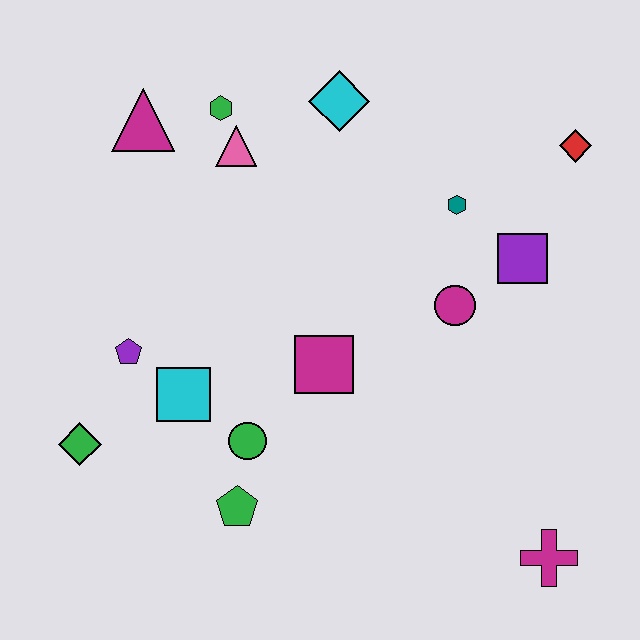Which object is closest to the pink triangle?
The green hexagon is closest to the pink triangle.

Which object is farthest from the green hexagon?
The magenta cross is farthest from the green hexagon.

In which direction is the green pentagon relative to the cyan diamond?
The green pentagon is below the cyan diamond.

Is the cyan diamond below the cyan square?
No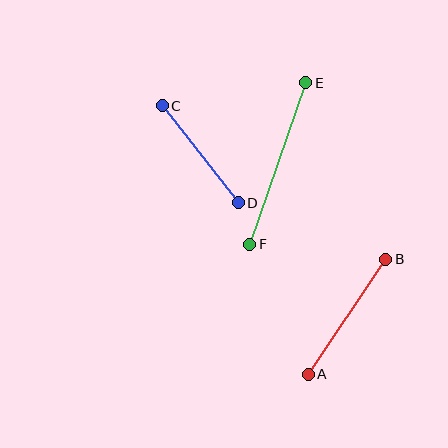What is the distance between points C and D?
The distance is approximately 123 pixels.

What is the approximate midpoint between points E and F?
The midpoint is at approximately (278, 164) pixels.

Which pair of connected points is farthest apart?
Points E and F are farthest apart.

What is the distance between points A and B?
The distance is approximately 139 pixels.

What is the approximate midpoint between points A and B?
The midpoint is at approximately (347, 317) pixels.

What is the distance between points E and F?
The distance is approximately 171 pixels.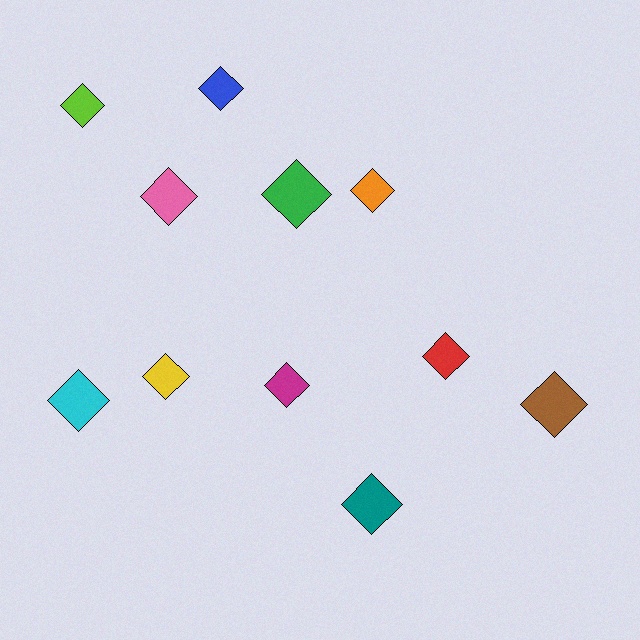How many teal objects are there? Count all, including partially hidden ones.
There is 1 teal object.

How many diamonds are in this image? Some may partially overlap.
There are 11 diamonds.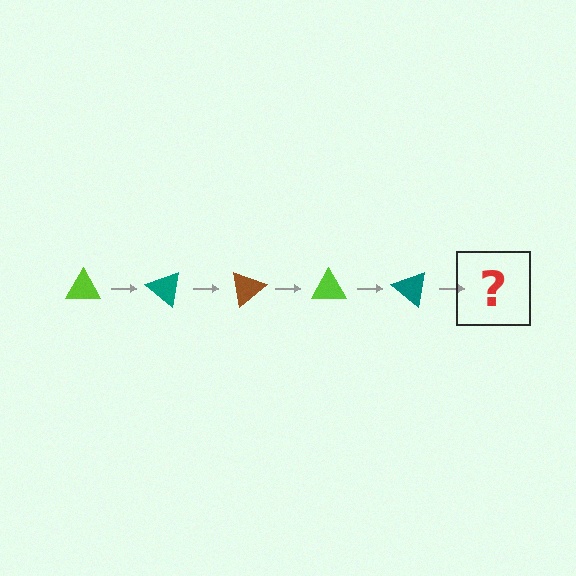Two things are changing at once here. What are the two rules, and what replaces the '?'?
The two rules are that it rotates 40 degrees each step and the color cycles through lime, teal, and brown. The '?' should be a brown triangle, rotated 200 degrees from the start.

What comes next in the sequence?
The next element should be a brown triangle, rotated 200 degrees from the start.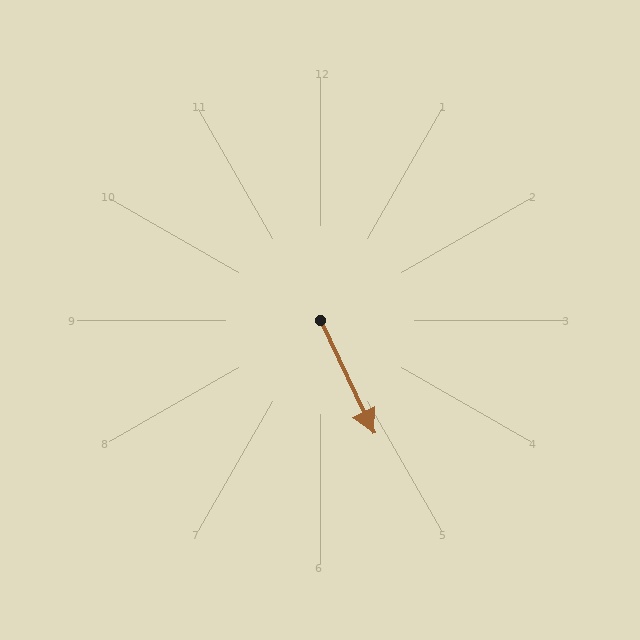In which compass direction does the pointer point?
Southeast.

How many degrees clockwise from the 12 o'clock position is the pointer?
Approximately 155 degrees.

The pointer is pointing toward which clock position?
Roughly 5 o'clock.